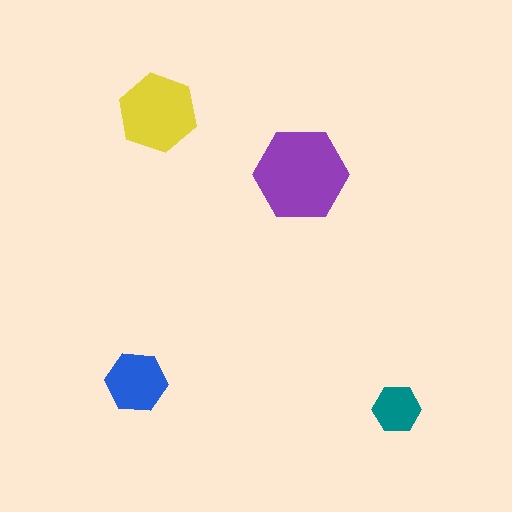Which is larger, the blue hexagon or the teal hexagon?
The blue one.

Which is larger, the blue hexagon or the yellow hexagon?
The yellow one.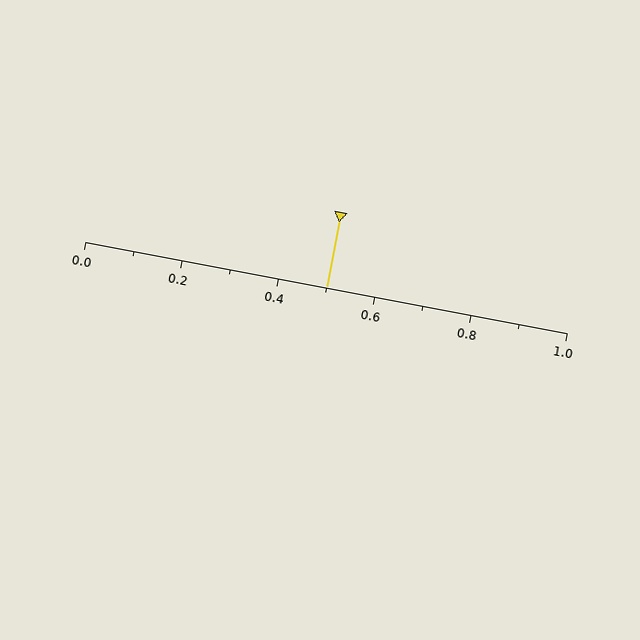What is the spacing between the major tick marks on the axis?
The major ticks are spaced 0.2 apart.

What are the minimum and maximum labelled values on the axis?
The axis runs from 0.0 to 1.0.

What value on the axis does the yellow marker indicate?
The marker indicates approximately 0.5.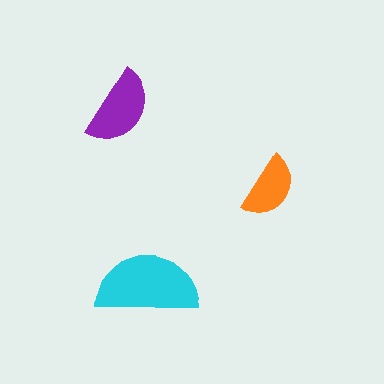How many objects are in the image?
There are 3 objects in the image.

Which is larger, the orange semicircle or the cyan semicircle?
The cyan one.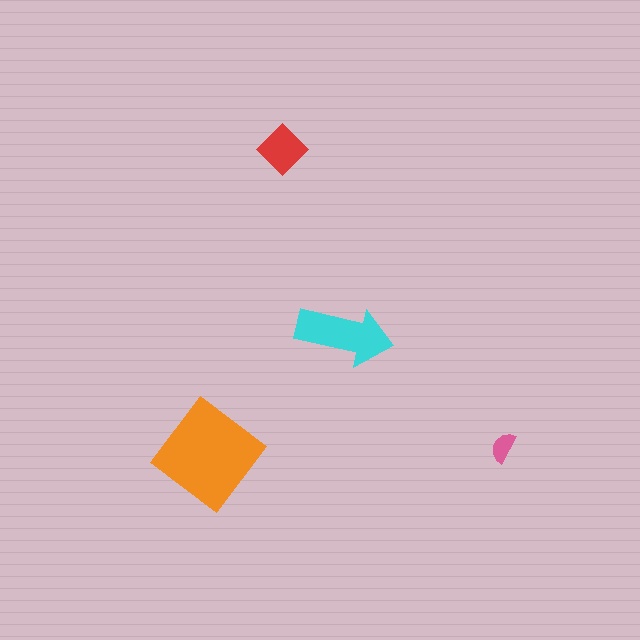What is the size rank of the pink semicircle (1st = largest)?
4th.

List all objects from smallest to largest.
The pink semicircle, the red diamond, the cyan arrow, the orange diamond.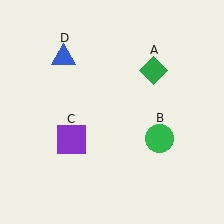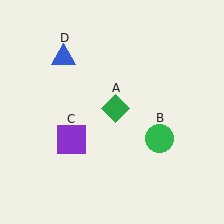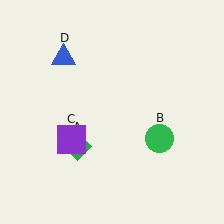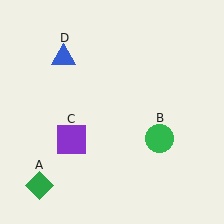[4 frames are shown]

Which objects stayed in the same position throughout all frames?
Green circle (object B) and purple square (object C) and blue triangle (object D) remained stationary.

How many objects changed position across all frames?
1 object changed position: green diamond (object A).